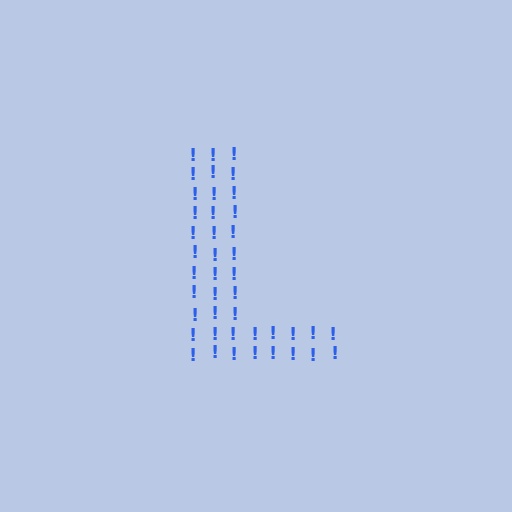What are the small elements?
The small elements are exclamation marks.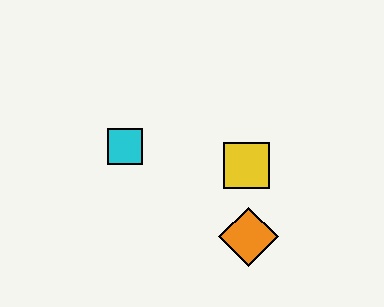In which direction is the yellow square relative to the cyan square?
The yellow square is to the right of the cyan square.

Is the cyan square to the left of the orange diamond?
Yes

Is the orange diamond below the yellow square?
Yes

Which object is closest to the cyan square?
The yellow square is closest to the cyan square.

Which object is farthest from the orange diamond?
The cyan square is farthest from the orange diamond.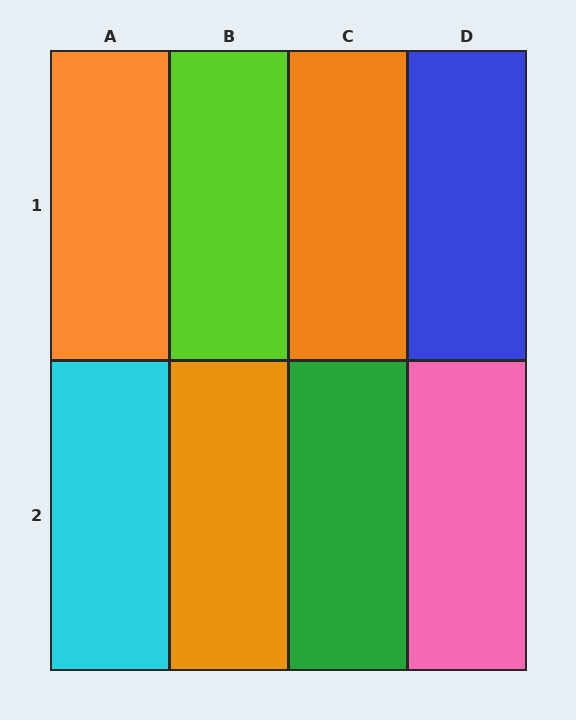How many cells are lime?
1 cell is lime.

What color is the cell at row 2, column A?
Cyan.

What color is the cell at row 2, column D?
Pink.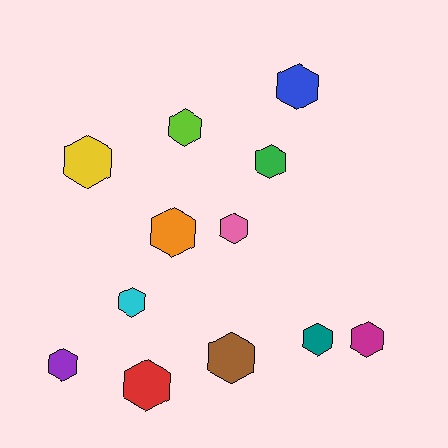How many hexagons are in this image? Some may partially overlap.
There are 12 hexagons.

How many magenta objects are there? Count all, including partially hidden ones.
There is 1 magenta object.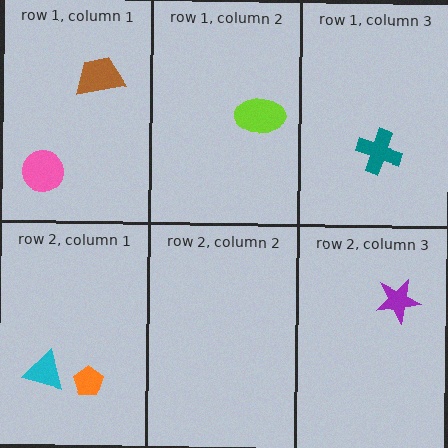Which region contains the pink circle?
The row 1, column 1 region.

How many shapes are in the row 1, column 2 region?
1.